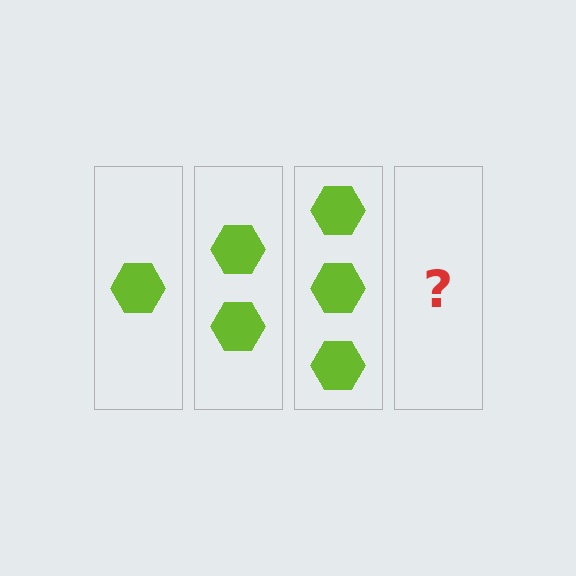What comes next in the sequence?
The next element should be 4 hexagons.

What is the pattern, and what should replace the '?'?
The pattern is that each step adds one more hexagon. The '?' should be 4 hexagons.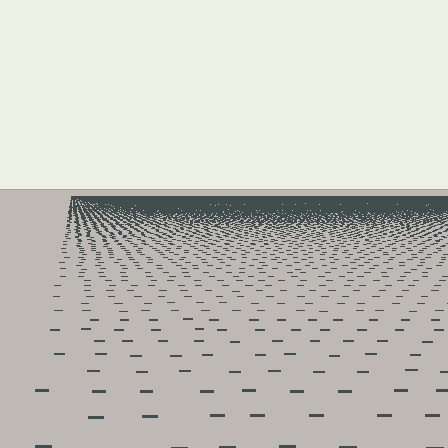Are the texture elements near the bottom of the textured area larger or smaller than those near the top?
Larger. Near the bottom, elements are closer to the viewer and appear at a bigger on-screen size.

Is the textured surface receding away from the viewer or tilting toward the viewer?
The surface is receding away from the viewer. Texture elements get smaller and denser toward the top.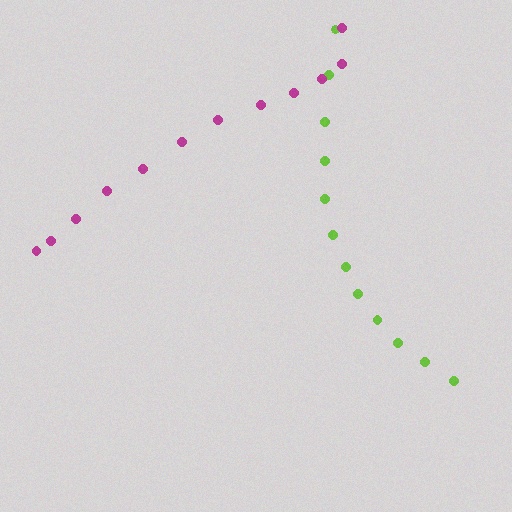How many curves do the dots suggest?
There are 2 distinct paths.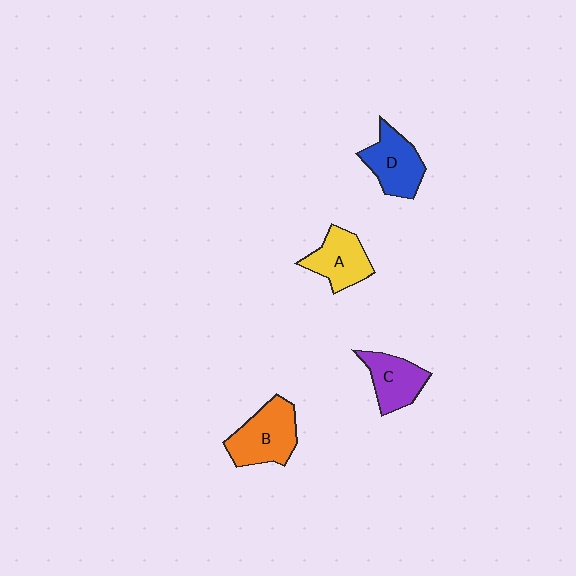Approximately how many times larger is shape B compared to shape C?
Approximately 1.3 times.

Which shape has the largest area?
Shape B (orange).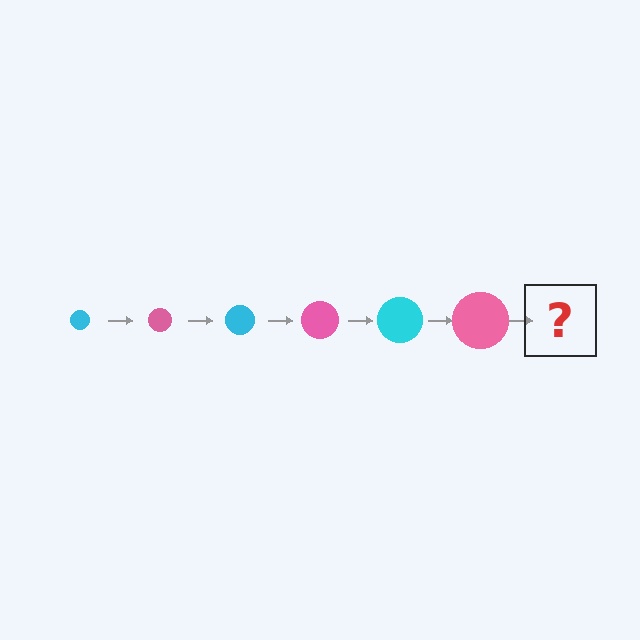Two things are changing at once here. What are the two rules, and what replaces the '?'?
The two rules are that the circle grows larger each step and the color cycles through cyan and pink. The '?' should be a cyan circle, larger than the previous one.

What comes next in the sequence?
The next element should be a cyan circle, larger than the previous one.